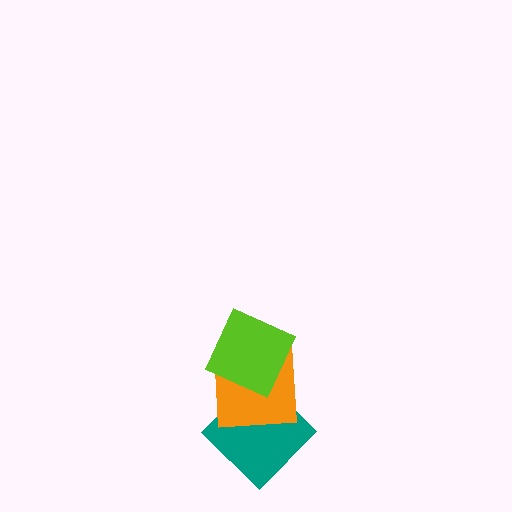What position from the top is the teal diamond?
The teal diamond is 3rd from the top.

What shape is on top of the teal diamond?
The orange square is on top of the teal diamond.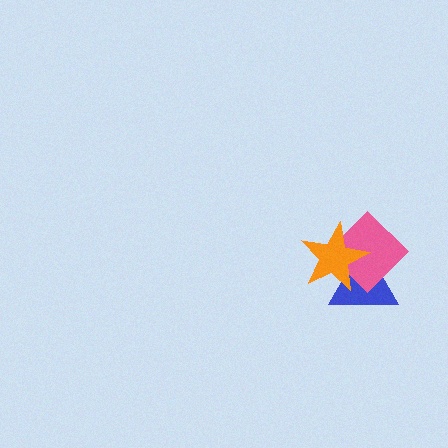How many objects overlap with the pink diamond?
2 objects overlap with the pink diamond.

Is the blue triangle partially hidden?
Yes, it is partially covered by another shape.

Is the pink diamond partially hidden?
Yes, it is partially covered by another shape.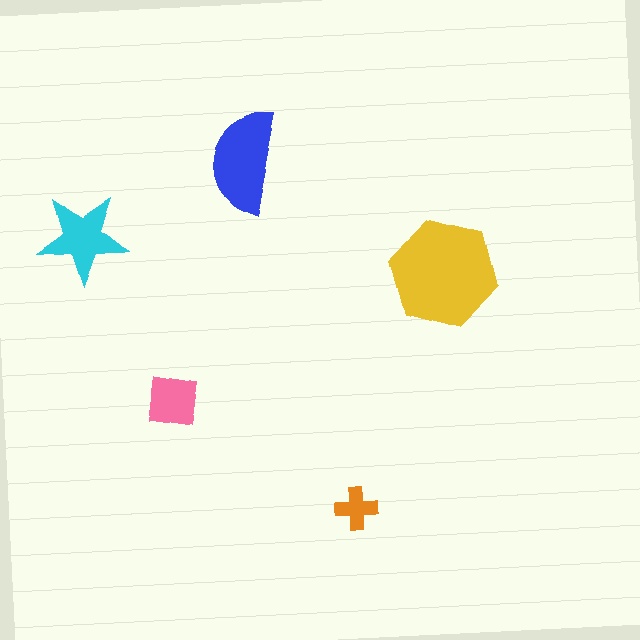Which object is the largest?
The yellow hexagon.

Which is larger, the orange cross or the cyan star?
The cyan star.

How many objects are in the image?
There are 5 objects in the image.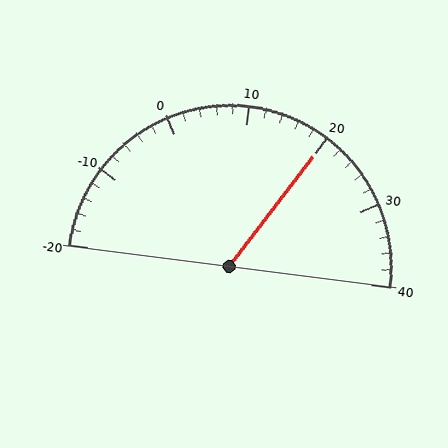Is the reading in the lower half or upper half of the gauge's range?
The reading is in the upper half of the range (-20 to 40).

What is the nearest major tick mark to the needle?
The nearest major tick mark is 20.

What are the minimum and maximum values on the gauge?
The gauge ranges from -20 to 40.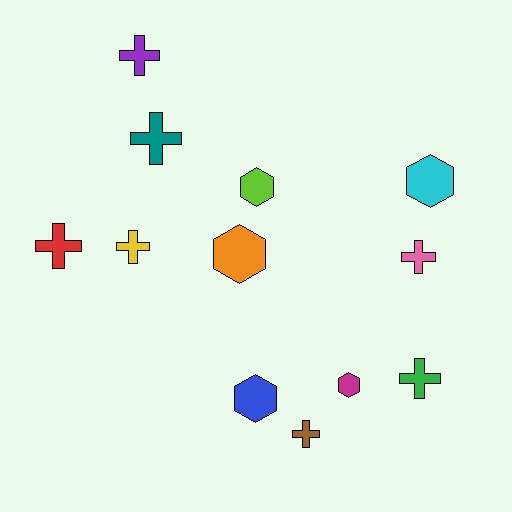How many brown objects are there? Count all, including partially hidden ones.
There is 1 brown object.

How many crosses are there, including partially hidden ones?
There are 7 crosses.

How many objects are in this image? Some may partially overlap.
There are 12 objects.